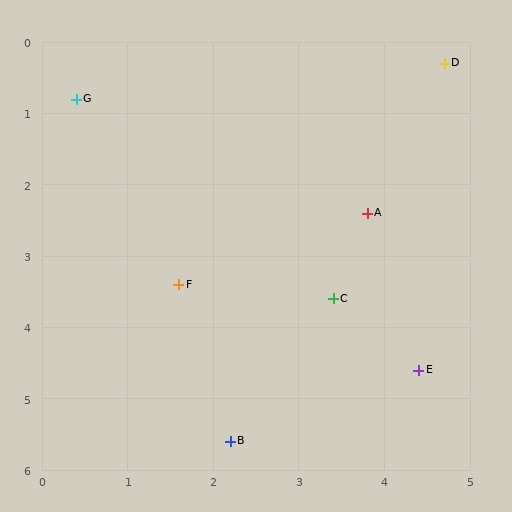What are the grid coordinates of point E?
Point E is at approximately (4.4, 4.6).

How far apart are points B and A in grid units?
Points B and A are about 3.6 grid units apart.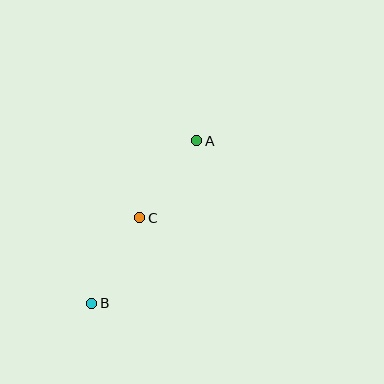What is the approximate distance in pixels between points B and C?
The distance between B and C is approximately 98 pixels.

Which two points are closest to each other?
Points A and C are closest to each other.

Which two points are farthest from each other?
Points A and B are farthest from each other.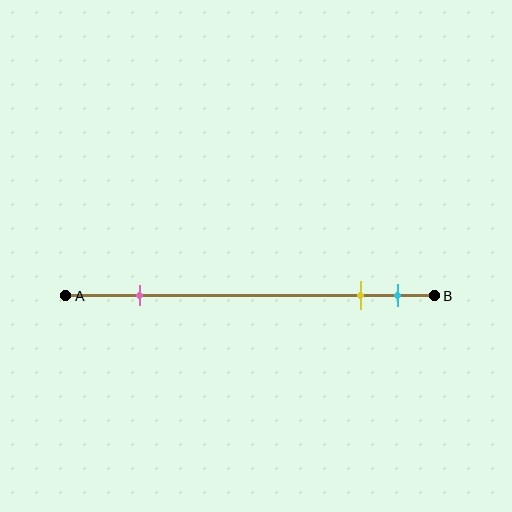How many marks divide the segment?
There are 3 marks dividing the segment.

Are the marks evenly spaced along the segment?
No, the marks are not evenly spaced.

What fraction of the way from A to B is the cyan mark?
The cyan mark is approximately 90% (0.9) of the way from A to B.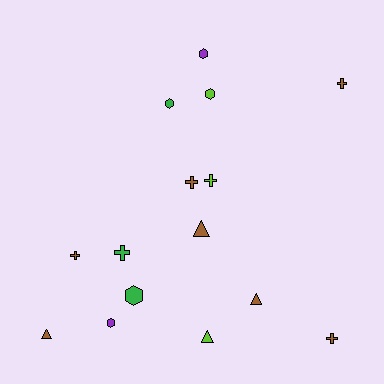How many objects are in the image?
There are 15 objects.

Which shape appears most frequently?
Cross, with 6 objects.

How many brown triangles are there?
There are 3 brown triangles.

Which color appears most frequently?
Brown, with 7 objects.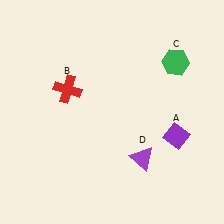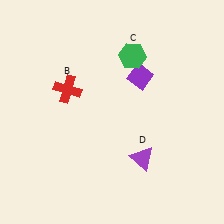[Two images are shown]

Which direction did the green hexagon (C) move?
The green hexagon (C) moved left.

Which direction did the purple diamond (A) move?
The purple diamond (A) moved up.